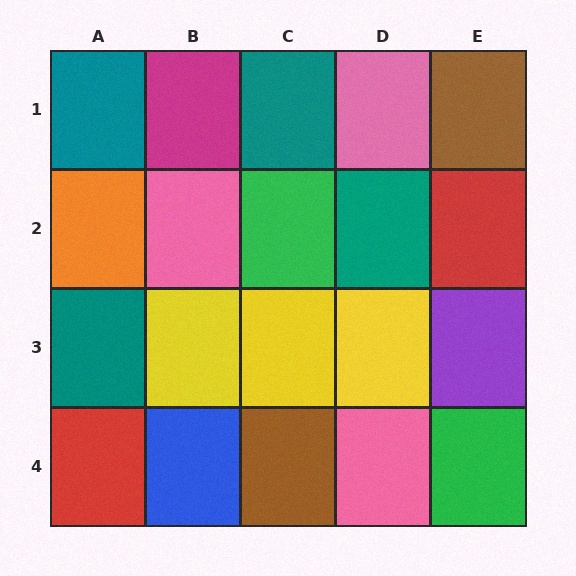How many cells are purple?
1 cell is purple.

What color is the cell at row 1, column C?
Teal.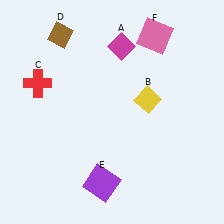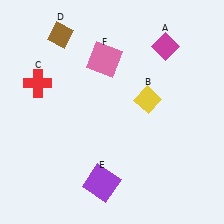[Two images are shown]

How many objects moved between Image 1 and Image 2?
2 objects moved between the two images.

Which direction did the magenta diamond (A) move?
The magenta diamond (A) moved right.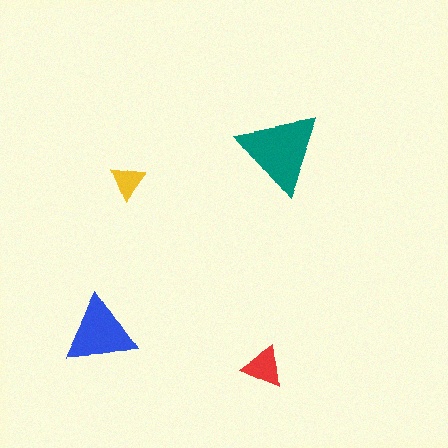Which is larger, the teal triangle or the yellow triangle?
The teal one.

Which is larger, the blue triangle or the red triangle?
The blue one.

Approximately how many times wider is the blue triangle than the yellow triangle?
About 2 times wider.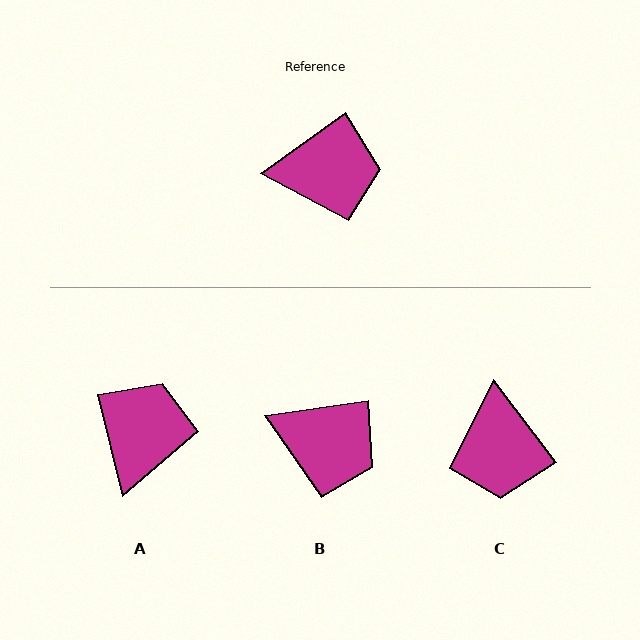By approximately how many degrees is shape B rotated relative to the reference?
Approximately 28 degrees clockwise.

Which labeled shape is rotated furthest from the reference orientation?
C, about 88 degrees away.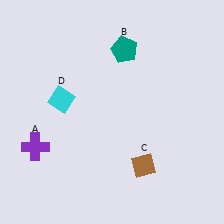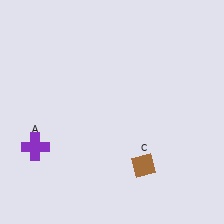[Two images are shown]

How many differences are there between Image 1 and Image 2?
There are 2 differences between the two images.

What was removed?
The cyan diamond (D), the teal pentagon (B) were removed in Image 2.